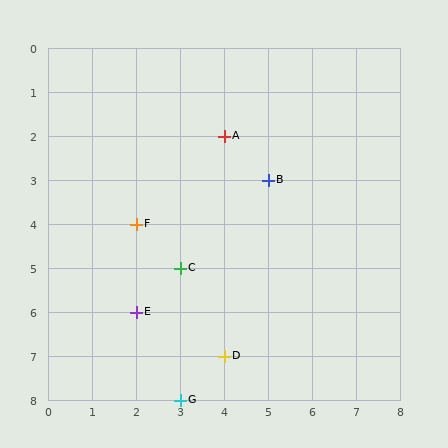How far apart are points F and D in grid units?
Points F and D are 2 columns and 3 rows apart (about 3.6 grid units diagonally).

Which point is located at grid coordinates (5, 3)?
Point B is at (5, 3).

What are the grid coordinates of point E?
Point E is at grid coordinates (2, 6).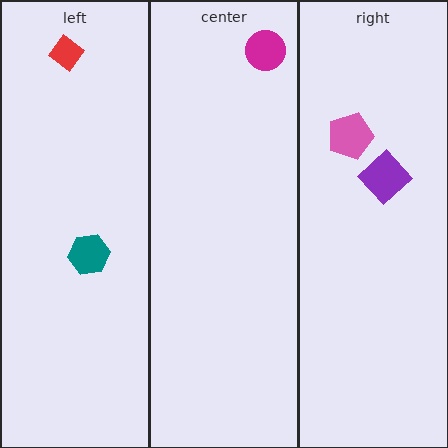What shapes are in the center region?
The magenta circle.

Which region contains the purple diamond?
The right region.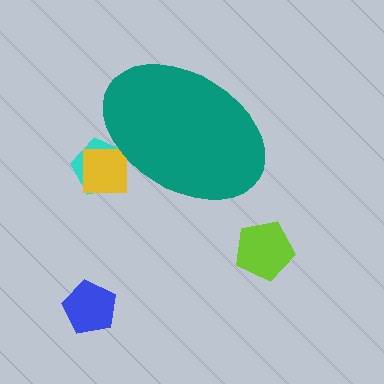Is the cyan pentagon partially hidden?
Yes, the cyan pentagon is partially hidden behind the teal ellipse.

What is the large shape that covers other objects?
A teal ellipse.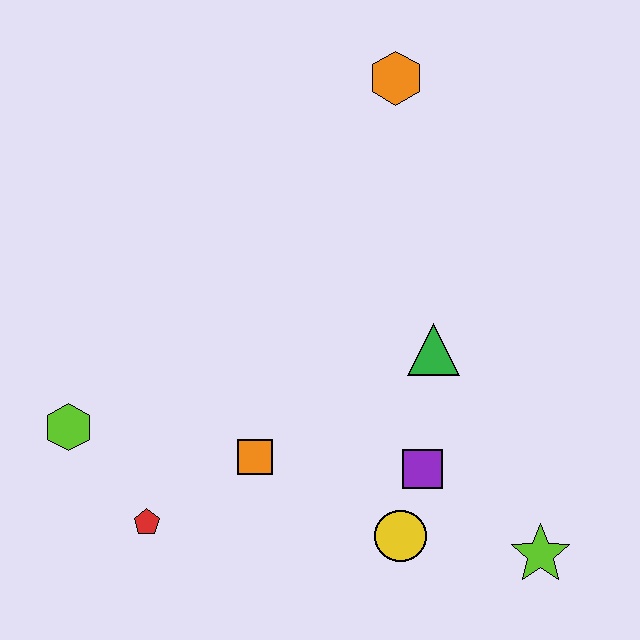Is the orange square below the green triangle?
Yes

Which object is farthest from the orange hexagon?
The red pentagon is farthest from the orange hexagon.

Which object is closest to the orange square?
The red pentagon is closest to the orange square.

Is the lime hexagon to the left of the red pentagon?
Yes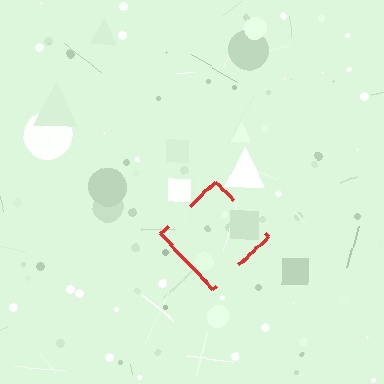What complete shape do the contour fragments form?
The contour fragments form a diamond.